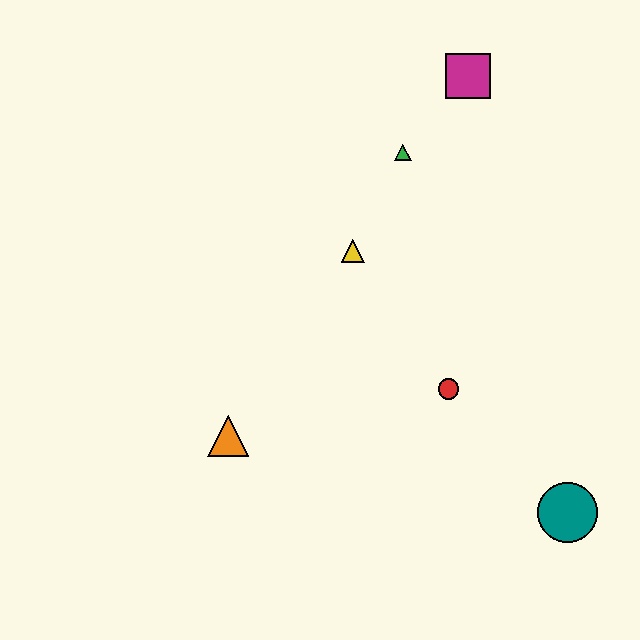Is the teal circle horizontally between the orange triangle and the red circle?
No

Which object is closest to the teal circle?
The red circle is closest to the teal circle.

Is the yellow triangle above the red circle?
Yes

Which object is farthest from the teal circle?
The magenta square is farthest from the teal circle.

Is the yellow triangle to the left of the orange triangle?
No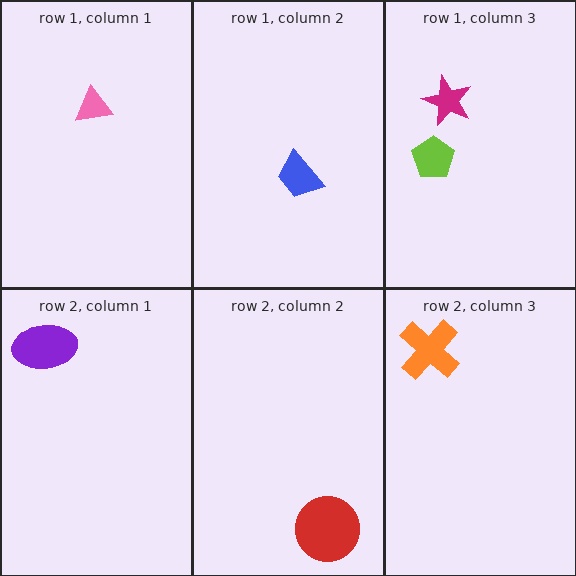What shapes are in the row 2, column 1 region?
The purple ellipse.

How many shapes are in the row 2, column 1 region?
1.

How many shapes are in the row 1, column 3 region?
2.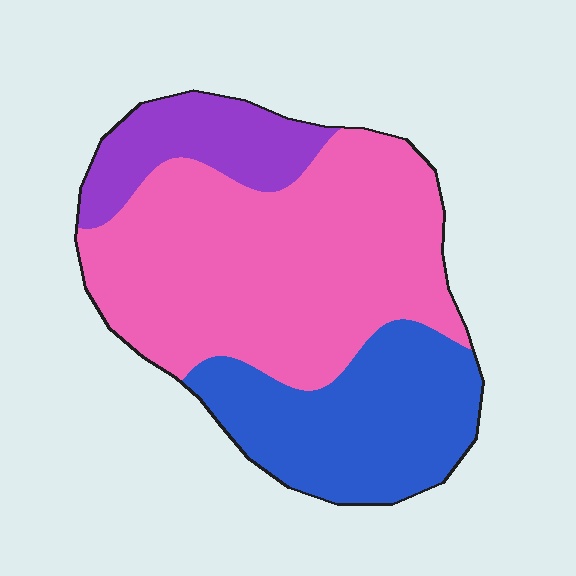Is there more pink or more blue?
Pink.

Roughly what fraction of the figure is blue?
Blue covers 29% of the figure.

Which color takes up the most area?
Pink, at roughly 55%.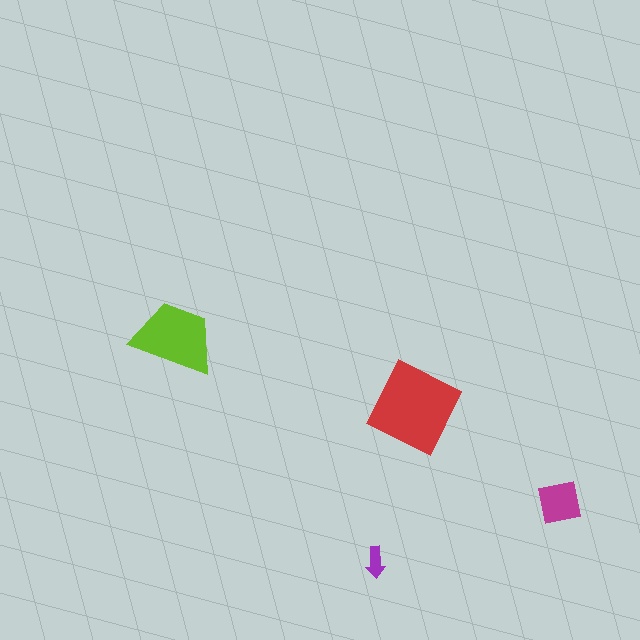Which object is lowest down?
The purple arrow is bottommost.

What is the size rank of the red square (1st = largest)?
1st.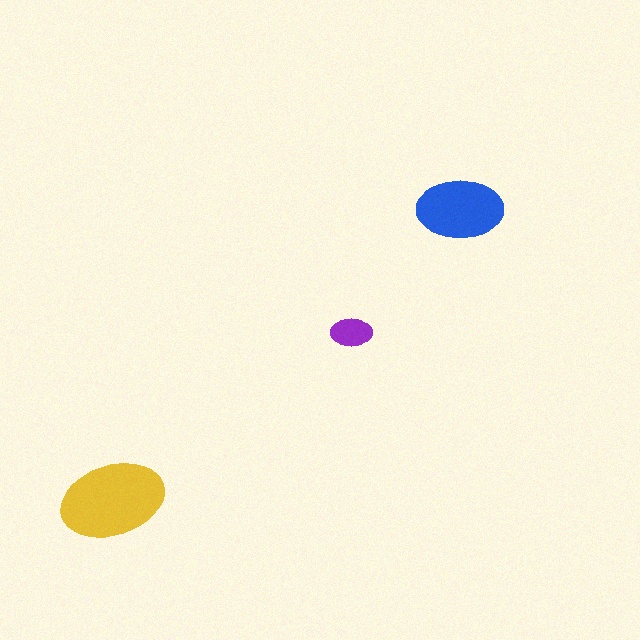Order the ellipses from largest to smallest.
the yellow one, the blue one, the purple one.